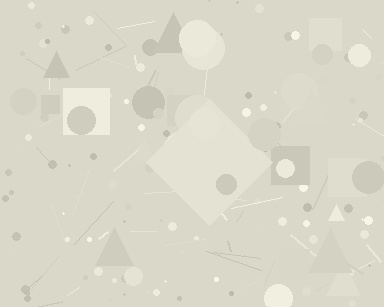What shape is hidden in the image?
A diamond is hidden in the image.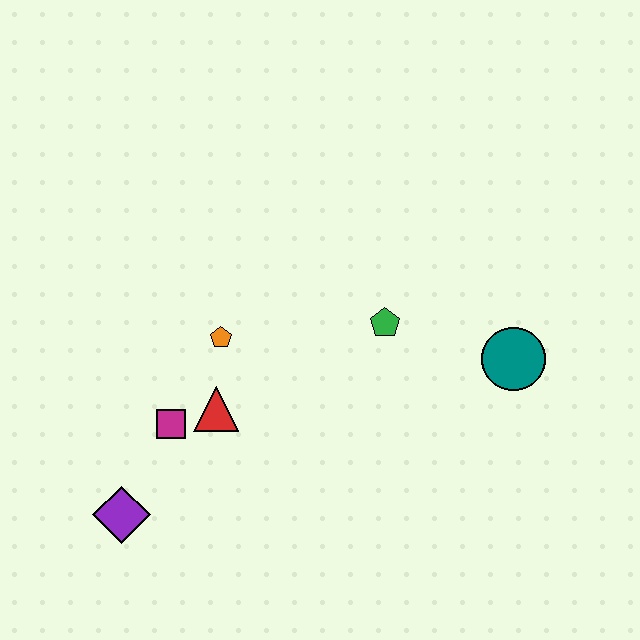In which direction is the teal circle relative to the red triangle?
The teal circle is to the right of the red triangle.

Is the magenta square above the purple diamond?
Yes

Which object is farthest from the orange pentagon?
The teal circle is farthest from the orange pentagon.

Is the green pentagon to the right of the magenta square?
Yes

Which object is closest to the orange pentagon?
The red triangle is closest to the orange pentagon.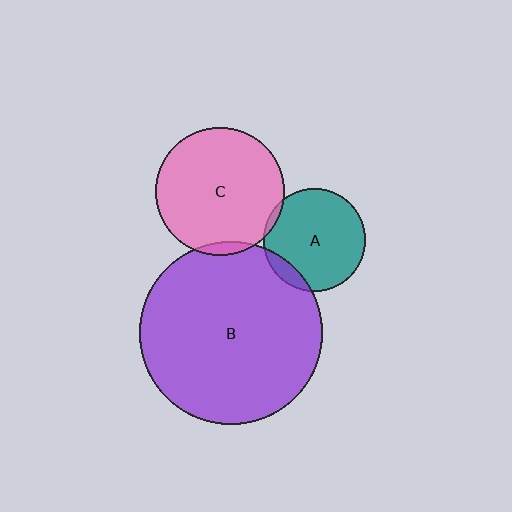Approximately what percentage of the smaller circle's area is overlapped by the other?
Approximately 5%.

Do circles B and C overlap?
Yes.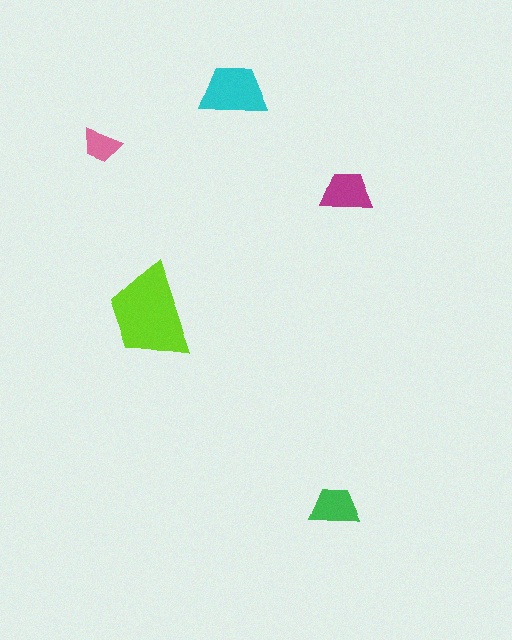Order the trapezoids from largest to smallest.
the lime one, the cyan one, the magenta one, the green one, the pink one.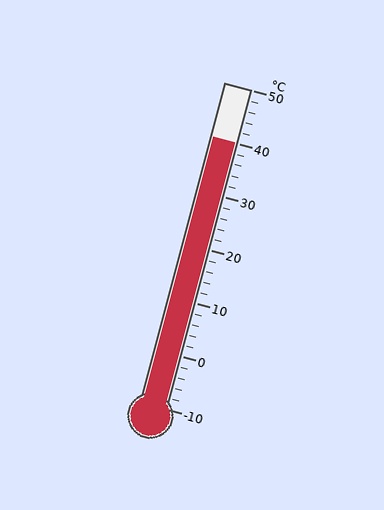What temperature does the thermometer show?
The thermometer shows approximately 40°C.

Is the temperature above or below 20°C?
The temperature is above 20°C.